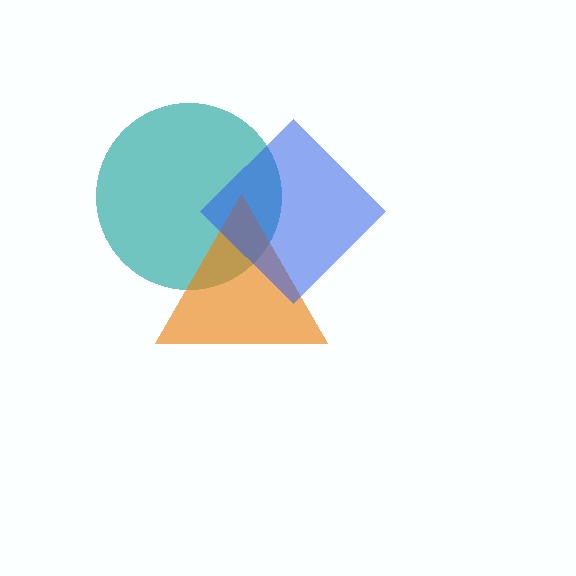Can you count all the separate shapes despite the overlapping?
Yes, there are 3 separate shapes.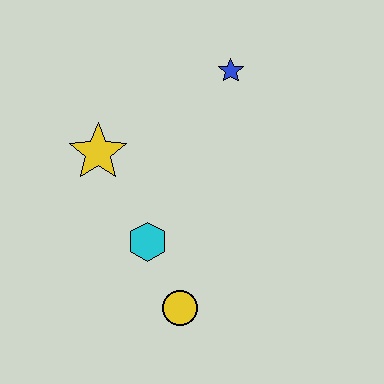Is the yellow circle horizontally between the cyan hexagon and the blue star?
Yes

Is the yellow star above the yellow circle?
Yes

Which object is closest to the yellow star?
The cyan hexagon is closest to the yellow star.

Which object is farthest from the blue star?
The yellow circle is farthest from the blue star.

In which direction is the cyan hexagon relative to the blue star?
The cyan hexagon is below the blue star.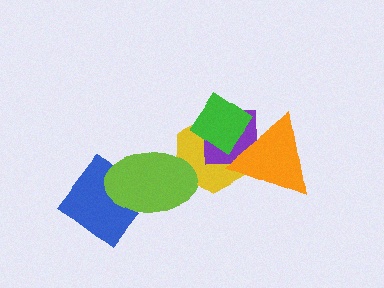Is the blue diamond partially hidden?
Yes, it is partially covered by another shape.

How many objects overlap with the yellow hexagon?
4 objects overlap with the yellow hexagon.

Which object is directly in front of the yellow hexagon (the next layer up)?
The purple square is directly in front of the yellow hexagon.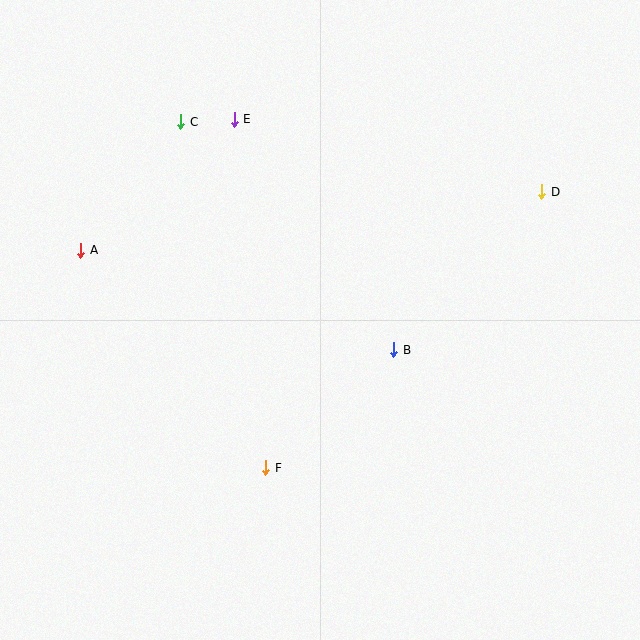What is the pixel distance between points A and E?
The distance between A and E is 202 pixels.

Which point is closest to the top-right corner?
Point D is closest to the top-right corner.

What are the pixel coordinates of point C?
Point C is at (181, 122).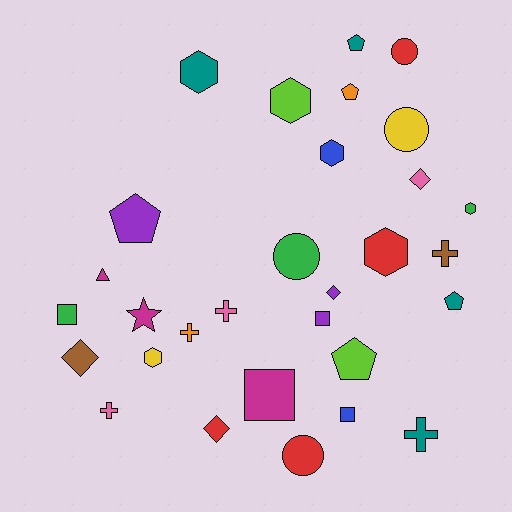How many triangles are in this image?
There is 1 triangle.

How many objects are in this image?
There are 30 objects.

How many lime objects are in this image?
There are 2 lime objects.